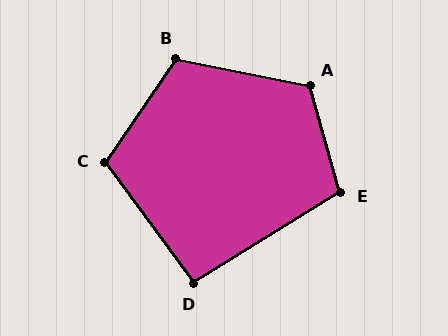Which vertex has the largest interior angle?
A, at approximately 117 degrees.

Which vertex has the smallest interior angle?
D, at approximately 95 degrees.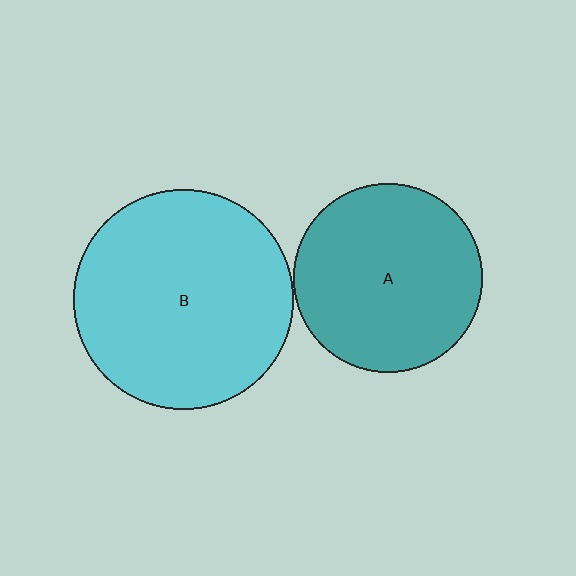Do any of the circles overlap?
No, none of the circles overlap.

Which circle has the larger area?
Circle B (cyan).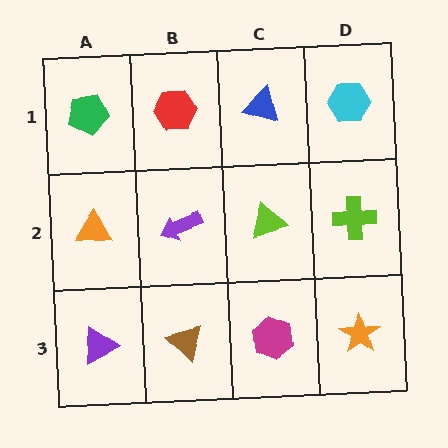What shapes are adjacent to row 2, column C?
A blue triangle (row 1, column C), a magenta hexagon (row 3, column C), a purple arrow (row 2, column B), a lime cross (row 2, column D).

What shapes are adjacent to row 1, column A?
An orange triangle (row 2, column A), a red hexagon (row 1, column B).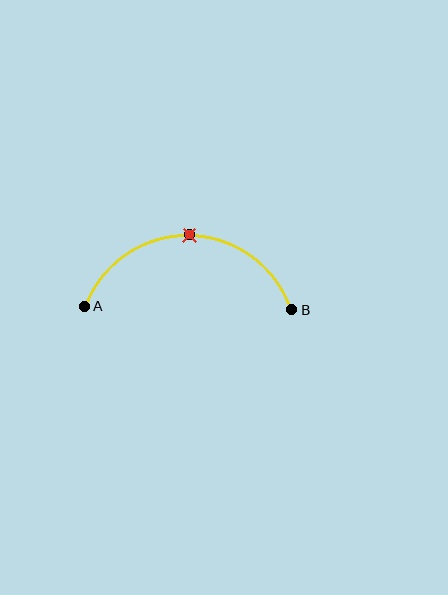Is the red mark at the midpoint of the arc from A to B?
Yes. The red mark lies on the arc at equal arc-length from both A and B — it is the arc midpoint.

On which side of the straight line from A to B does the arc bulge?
The arc bulges above the straight line connecting A and B.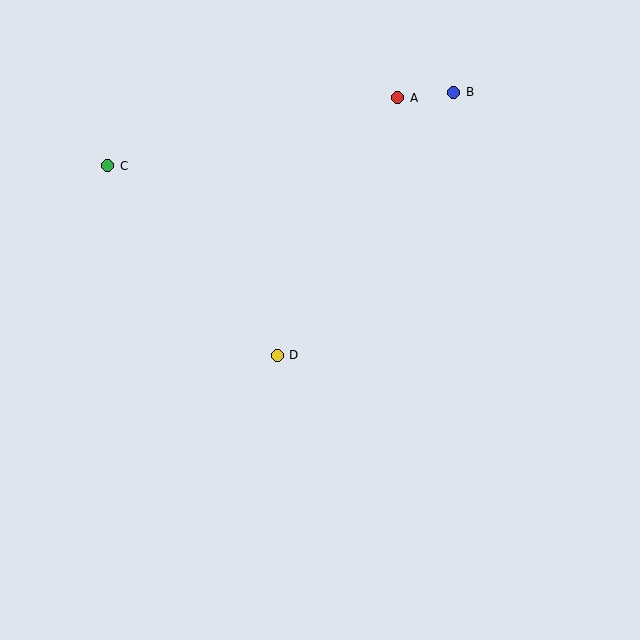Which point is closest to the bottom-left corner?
Point D is closest to the bottom-left corner.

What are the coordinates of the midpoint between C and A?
The midpoint between C and A is at (253, 132).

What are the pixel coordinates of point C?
Point C is at (108, 166).